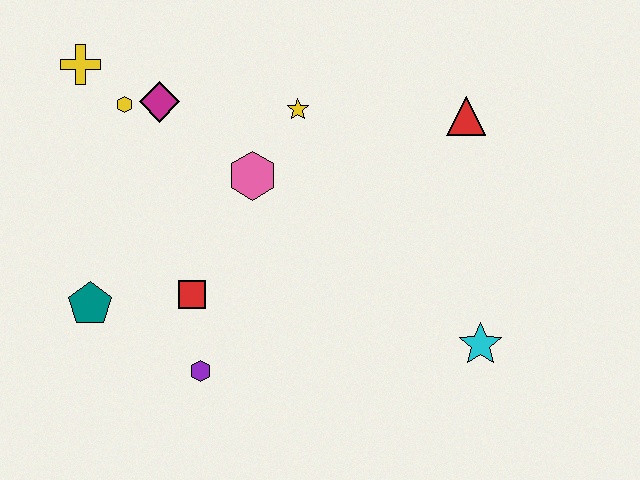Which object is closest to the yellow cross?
The yellow hexagon is closest to the yellow cross.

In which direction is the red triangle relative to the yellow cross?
The red triangle is to the right of the yellow cross.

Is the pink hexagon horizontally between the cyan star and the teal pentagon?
Yes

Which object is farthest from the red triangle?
The teal pentagon is farthest from the red triangle.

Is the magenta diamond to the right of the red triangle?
No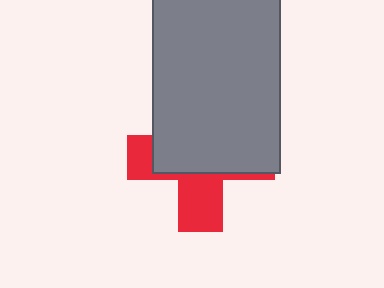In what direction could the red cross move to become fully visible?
The red cross could move down. That would shift it out from behind the gray rectangle entirely.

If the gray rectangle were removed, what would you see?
You would see the complete red cross.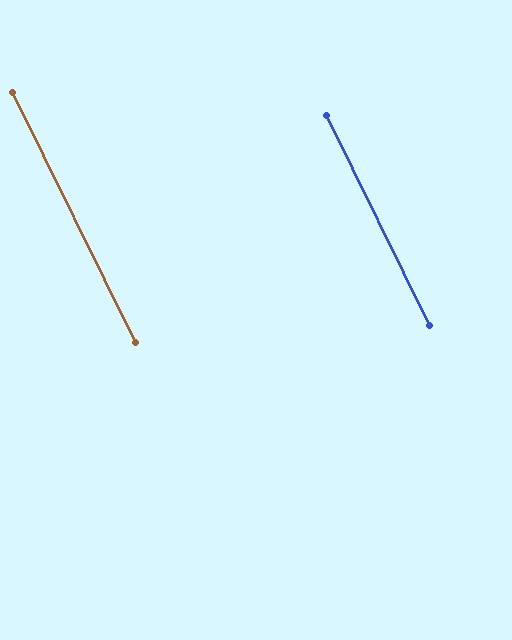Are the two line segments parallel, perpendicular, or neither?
Parallel — their directions differ by only 0.2°.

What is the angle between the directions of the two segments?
Approximately 0 degrees.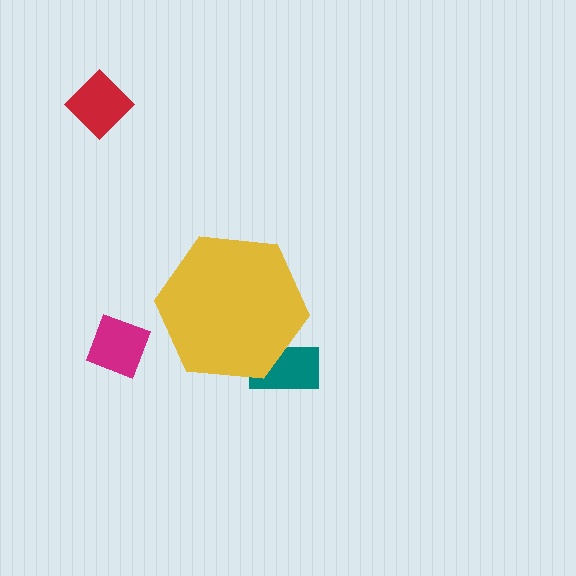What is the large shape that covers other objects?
A yellow hexagon.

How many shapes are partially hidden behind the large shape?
1 shape is partially hidden.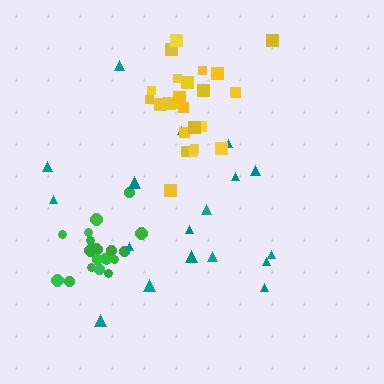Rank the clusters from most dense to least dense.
green, yellow, teal.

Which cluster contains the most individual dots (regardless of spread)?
Yellow (25).